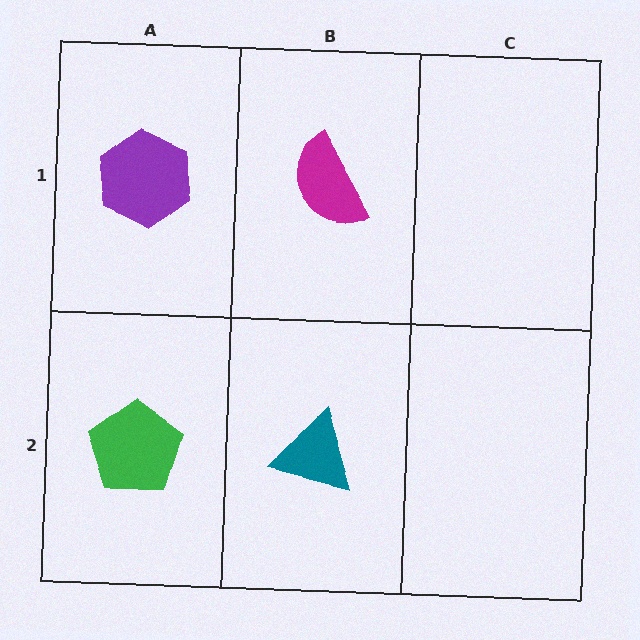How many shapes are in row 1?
2 shapes.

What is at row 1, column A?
A purple hexagon.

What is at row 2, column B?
A teal triangle.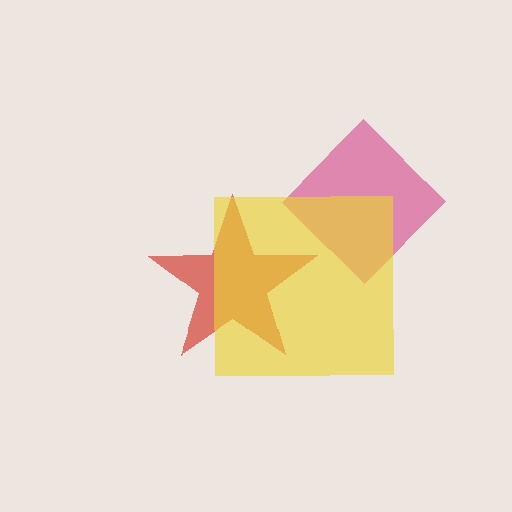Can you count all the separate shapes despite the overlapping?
Yes, there are 3 separate shapes.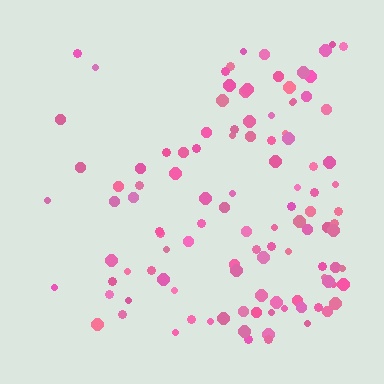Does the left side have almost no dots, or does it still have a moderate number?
Still a moderate number, just noticeably fewer than the right.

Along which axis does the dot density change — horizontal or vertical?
Horizontal.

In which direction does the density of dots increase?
From left to right, with the right side densest.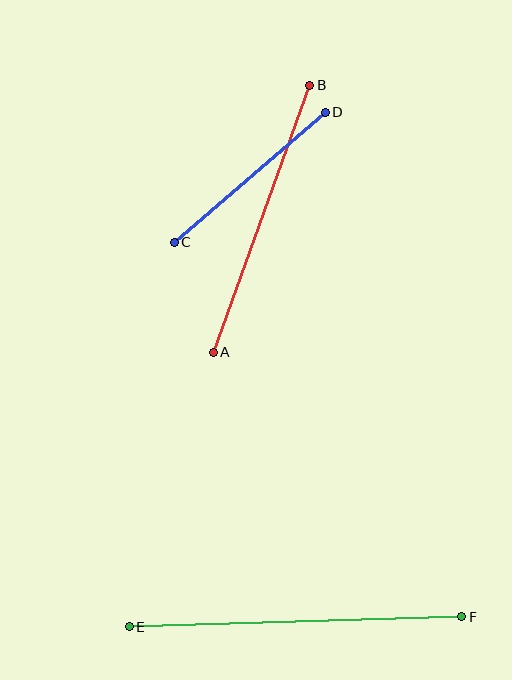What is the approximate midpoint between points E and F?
The midpoint is at approximately (296, 622) pixels.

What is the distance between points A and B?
The distance is approximately 284 pixels.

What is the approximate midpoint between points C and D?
The midpoint is at approximately (250, 177) pixels.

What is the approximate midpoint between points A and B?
The midpoint is at approximately (262, 219) pixels.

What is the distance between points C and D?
The distance is approximately 199 pixels.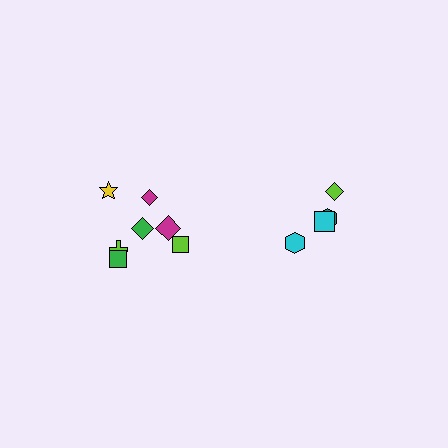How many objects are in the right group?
There are 4 objects.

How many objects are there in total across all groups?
There are 11 objects.